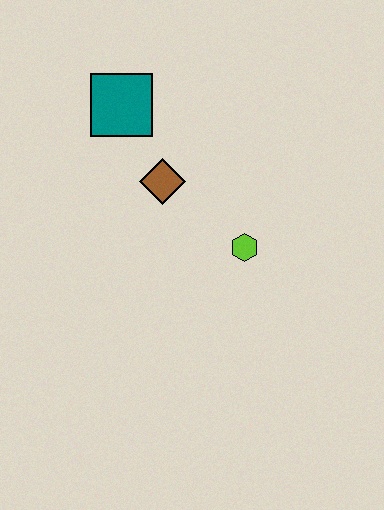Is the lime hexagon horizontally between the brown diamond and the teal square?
No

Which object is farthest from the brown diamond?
The lime hexagon is farthest from the brown diamond.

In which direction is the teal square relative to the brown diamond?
The teal square is above the brown diamond.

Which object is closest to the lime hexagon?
The brown diamond is closest to the lime hexagon.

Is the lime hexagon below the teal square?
Yes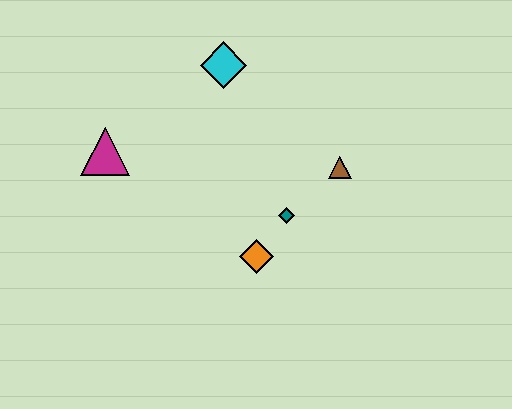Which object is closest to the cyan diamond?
The magenta triangle is closest to the cyan diamond.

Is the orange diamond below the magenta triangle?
Yes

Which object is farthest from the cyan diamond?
The orange diamond is farthest from the cyan diamond.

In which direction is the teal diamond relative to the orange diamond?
The teal diamond is above the orange diamond.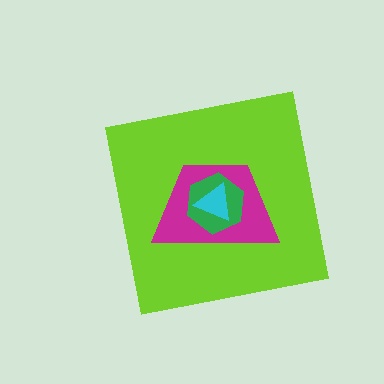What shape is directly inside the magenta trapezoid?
The green hexagon.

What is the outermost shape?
The lime square.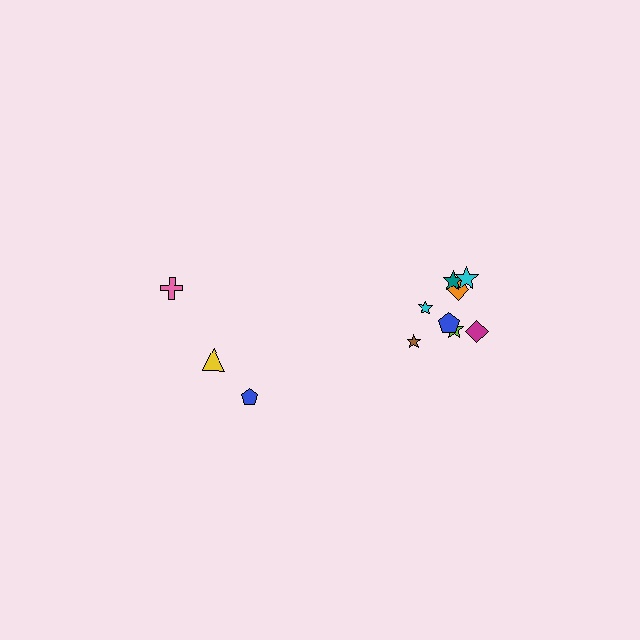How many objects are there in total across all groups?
There are 11 objects.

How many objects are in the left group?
There are 3 objects.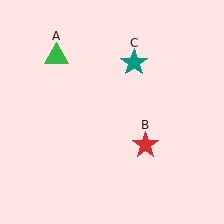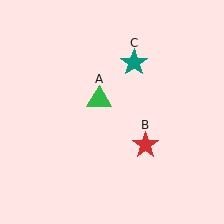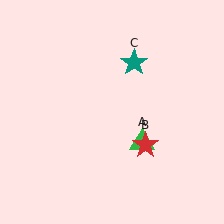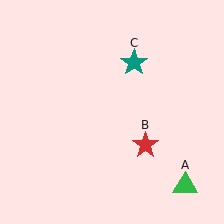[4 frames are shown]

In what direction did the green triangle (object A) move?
The green triangle (object A) moved down and to the right.